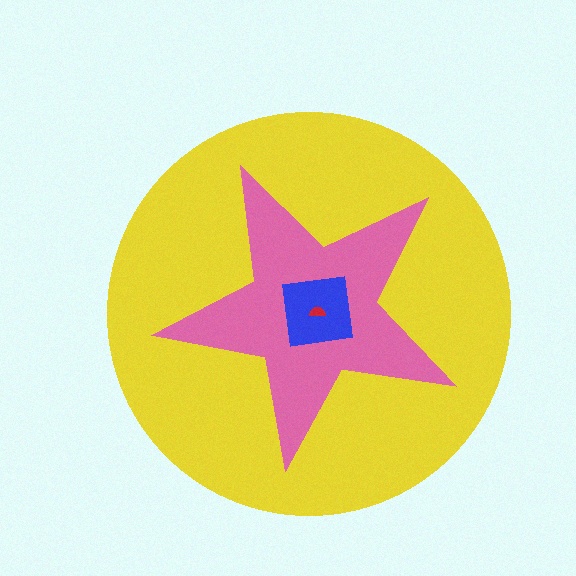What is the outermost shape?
The yellow circle.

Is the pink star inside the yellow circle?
Yes.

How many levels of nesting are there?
4.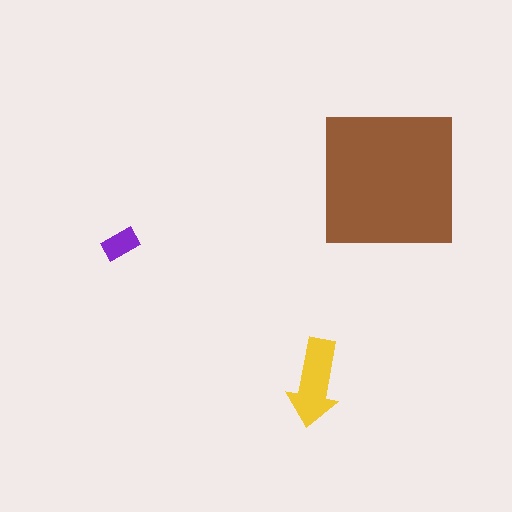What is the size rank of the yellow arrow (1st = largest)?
2nd.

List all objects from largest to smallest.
The brown square, the yellow arrow, the purple rectangle.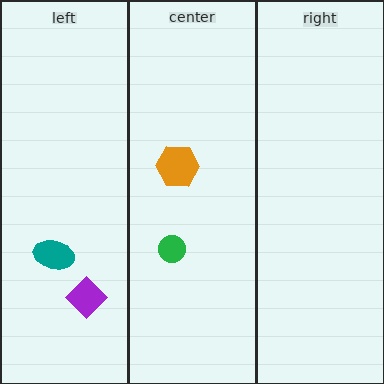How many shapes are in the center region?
2.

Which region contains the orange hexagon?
The center region.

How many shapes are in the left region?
2.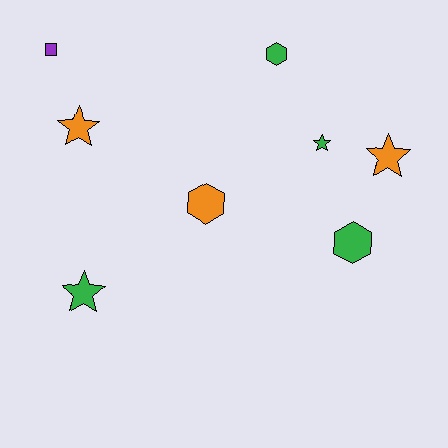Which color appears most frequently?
Green, with 4 objects.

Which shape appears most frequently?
Star, with 4 objects.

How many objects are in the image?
There are 8 objects.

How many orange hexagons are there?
There is 1 orange hexagon.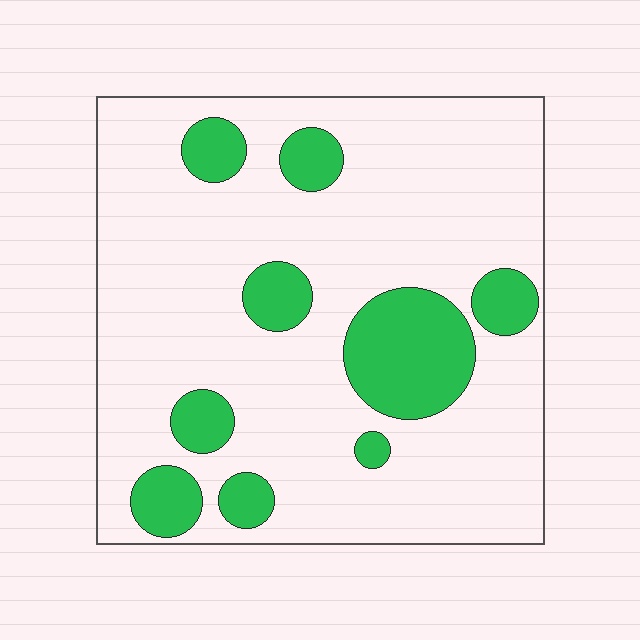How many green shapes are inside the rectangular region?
9.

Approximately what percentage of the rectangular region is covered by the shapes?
Approximately 20%.